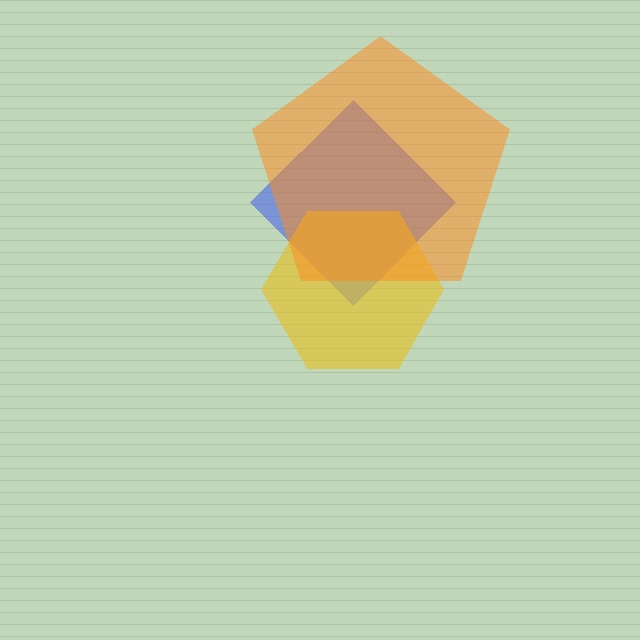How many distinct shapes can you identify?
There are 3 distinct shapes: a blue diamond, a yellow hexagon, an orange pentagon.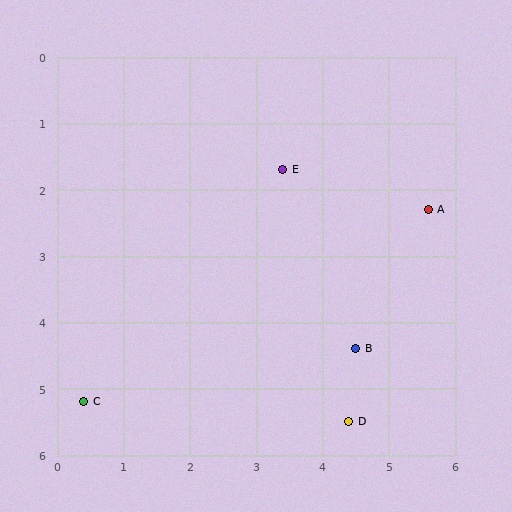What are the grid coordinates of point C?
Point C is at approximately (0.4, 5.2).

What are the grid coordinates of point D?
Point D is at approximately (4.4, 5.5).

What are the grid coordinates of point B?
Point B is at approximately (4.5, 4.4).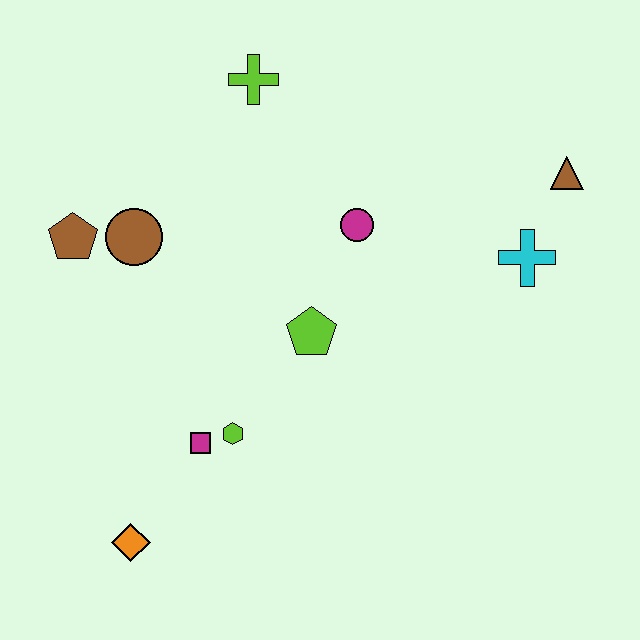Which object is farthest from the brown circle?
The brown triangle is farthest from the brown circle.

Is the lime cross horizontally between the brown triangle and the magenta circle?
No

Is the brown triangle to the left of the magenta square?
No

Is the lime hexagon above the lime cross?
No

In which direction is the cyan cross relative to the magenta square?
The cyan cross is to the right of the magenta square.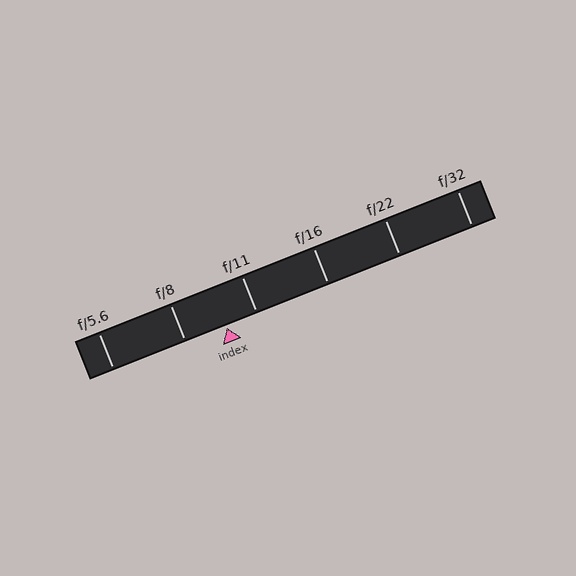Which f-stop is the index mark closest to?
The index mark is closest to f/11.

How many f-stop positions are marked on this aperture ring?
There are 6 f-stop positions marked.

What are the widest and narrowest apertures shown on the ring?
The widest aperture shown is f/5.6 and the narrowest is f/32.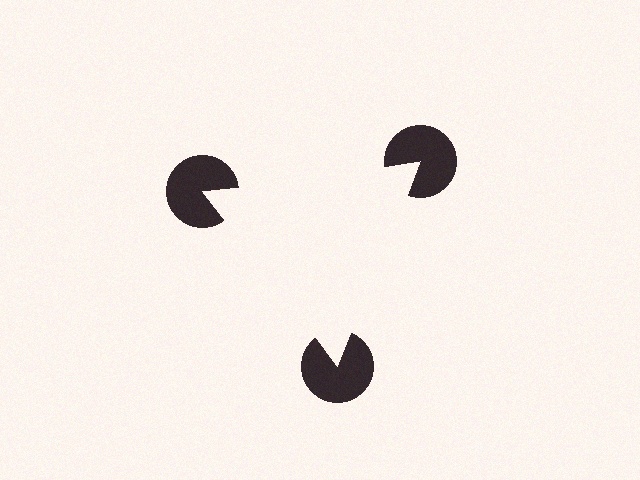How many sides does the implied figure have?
3 sides.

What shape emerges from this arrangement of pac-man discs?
An illusory triangle — its edges are inferred from the aligned wedge cuts in the pac-man discs, not physically drawn.